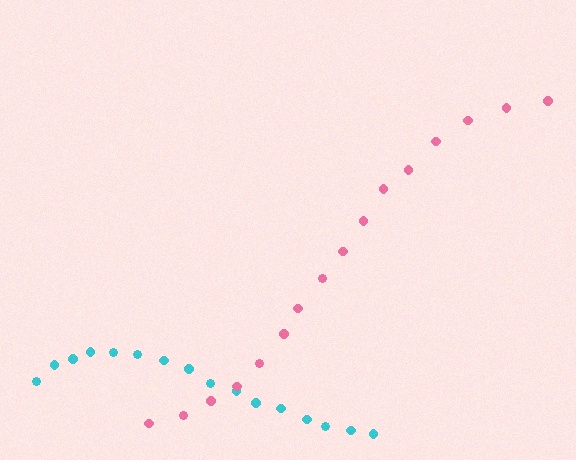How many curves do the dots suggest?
There are 2 distinct paths.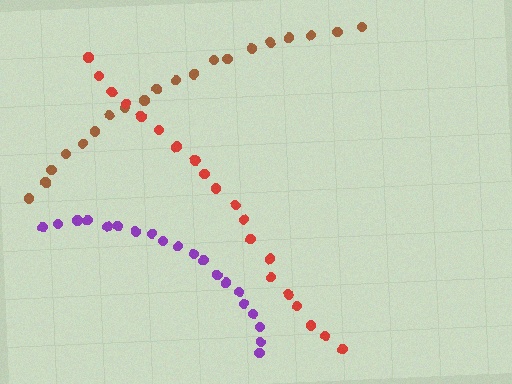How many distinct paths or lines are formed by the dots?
There are 3 distinct paths.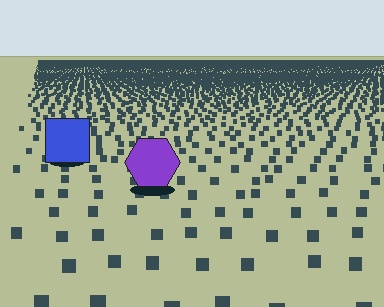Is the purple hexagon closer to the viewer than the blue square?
Yes. The purple hexagon is closer — you can tell from the texture gradient: the ground texture is coarser near it.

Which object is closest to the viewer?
The purple hexagon is closest. The texture marks near it are larger and more spread out.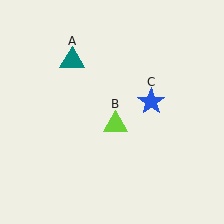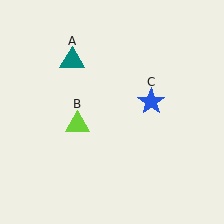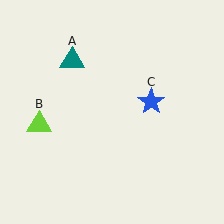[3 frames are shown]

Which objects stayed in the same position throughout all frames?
Teal triangle (object A) and blue star (object C) remained stationary.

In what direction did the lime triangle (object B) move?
The lime triangle (object B) moved left.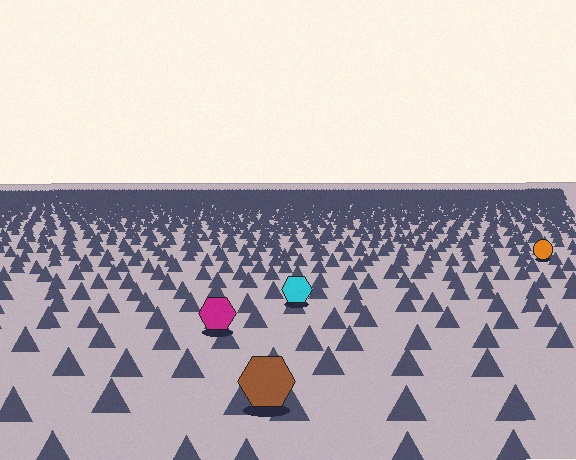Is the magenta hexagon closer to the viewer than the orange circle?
Yes. The magenta hexagon is closer — you can tell from the texture gradient: the ground texture is coarser near it.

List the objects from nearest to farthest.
From nearest to farthest: the brown hexagon, the magenta hexagon, the cyan hexagon, the orange circle.